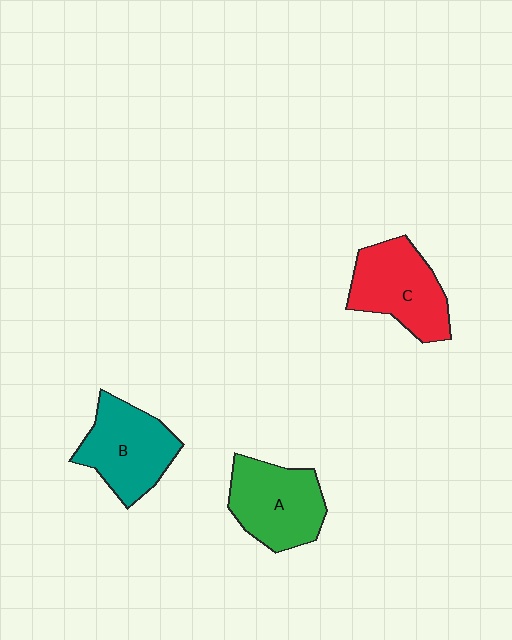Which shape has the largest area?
Shape C (red).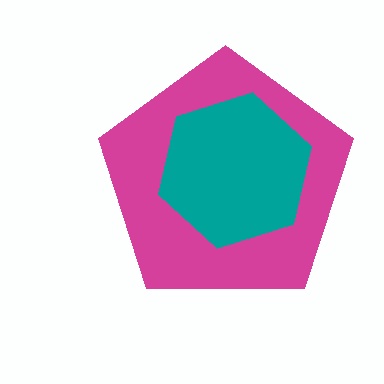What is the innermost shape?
The teal hexagon.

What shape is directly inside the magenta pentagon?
The teal hexagon.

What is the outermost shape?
The magenta pentagon.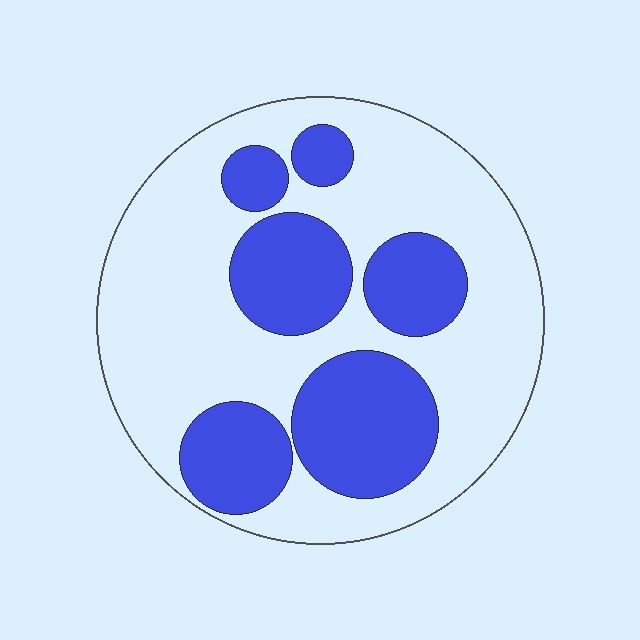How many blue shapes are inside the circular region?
6.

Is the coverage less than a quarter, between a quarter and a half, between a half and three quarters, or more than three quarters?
Between a quarter and a half.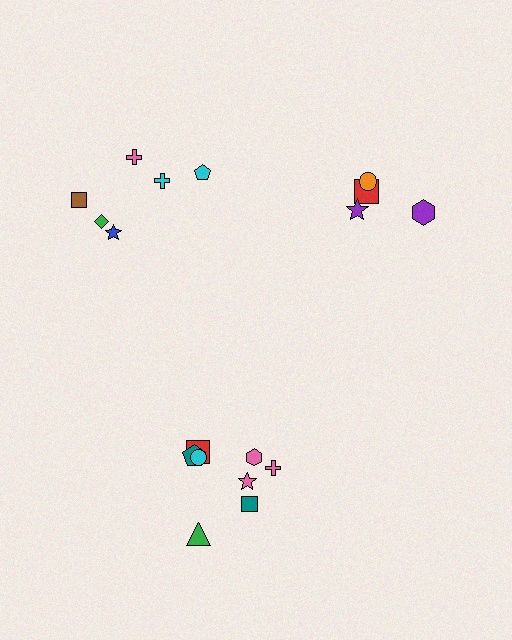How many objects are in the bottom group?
There are 8 objects.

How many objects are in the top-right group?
There are 4 objects.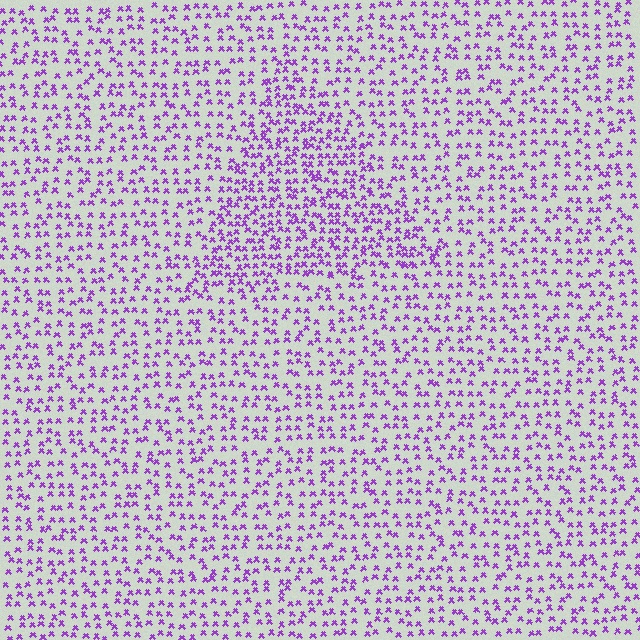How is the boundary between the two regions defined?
The boundary is defined by a change in element density (approximately 1.7x ratio). All elements are the same color, size, and shape.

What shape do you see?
I see a triangle.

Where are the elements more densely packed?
The elements are more densely packed inside the triangle boundary.